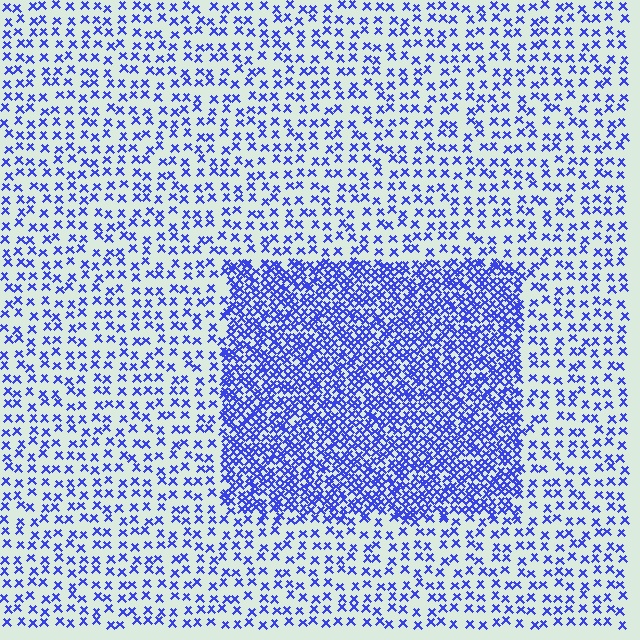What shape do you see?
I see a rectangle.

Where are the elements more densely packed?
The elements are more densely packed inside the rectangle boundary.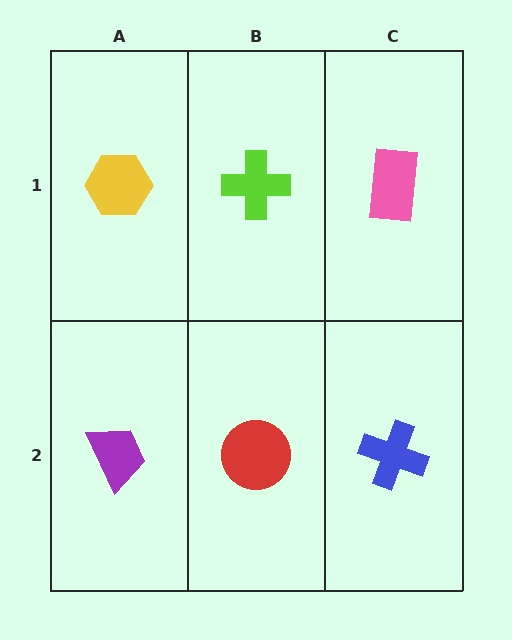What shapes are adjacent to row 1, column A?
A purple trapezoid (row 2, column A), a lime cross (row 1, column B).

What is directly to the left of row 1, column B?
A yellow hexagon.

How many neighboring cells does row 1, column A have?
2.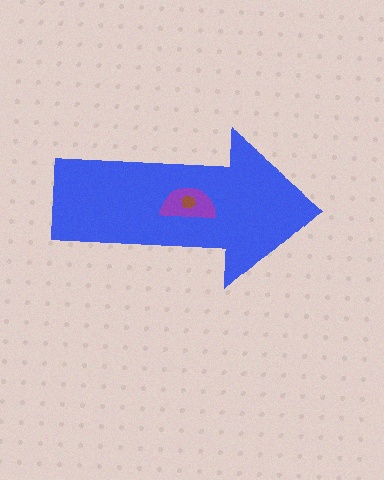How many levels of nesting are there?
3.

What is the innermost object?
The brown hexagon.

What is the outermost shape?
The blue arrow.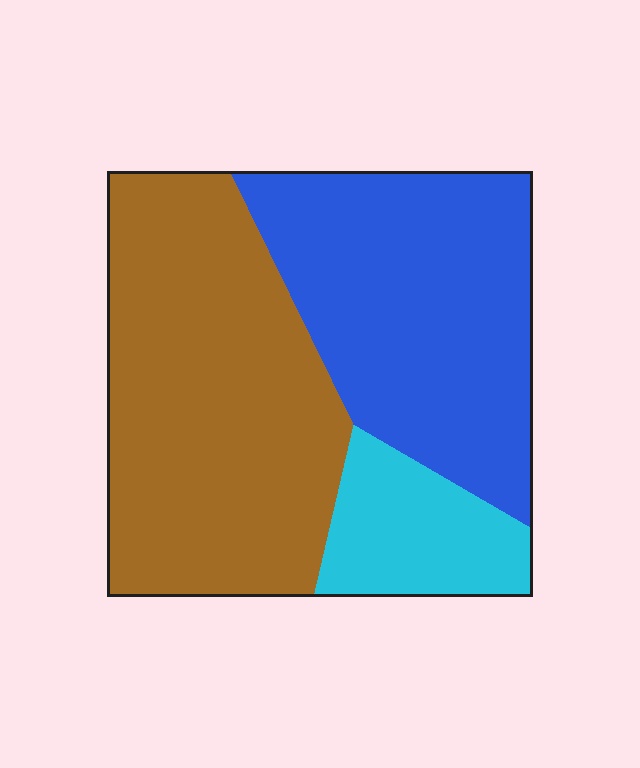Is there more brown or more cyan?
Brown.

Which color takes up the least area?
Cyan, at roughly 15%.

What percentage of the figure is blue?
Blue covers roughly 40% of the figure.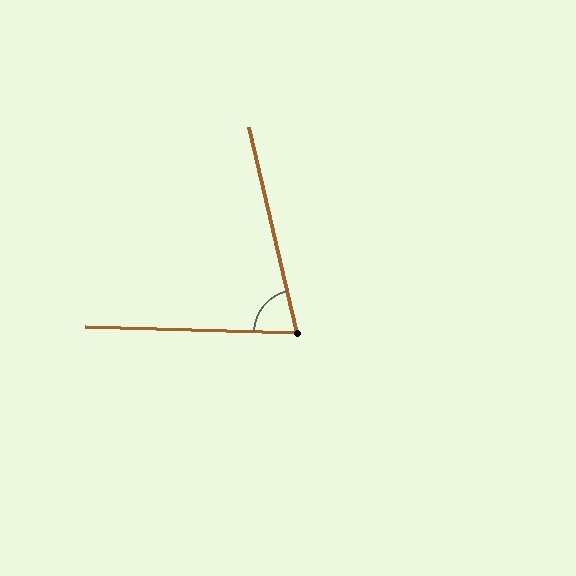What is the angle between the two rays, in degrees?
Approximately 75 degrees.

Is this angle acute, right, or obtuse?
It is acute.